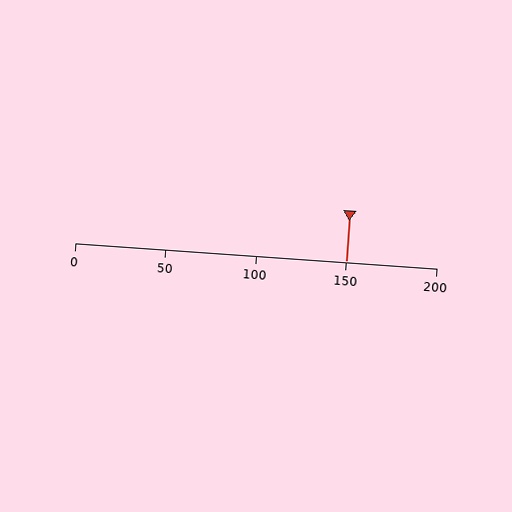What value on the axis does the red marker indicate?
The marker indicates approximately 150.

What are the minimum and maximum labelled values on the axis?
The axis runs from 0 to 200.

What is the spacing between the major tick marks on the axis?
The major ticks are spaced 50 apart.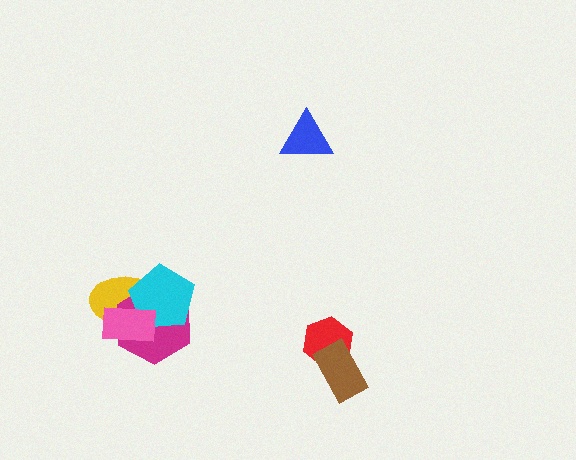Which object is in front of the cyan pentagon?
The pink rectangle is in front of the cyan pentagon.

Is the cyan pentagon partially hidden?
Yes, it is partially covered by another shape.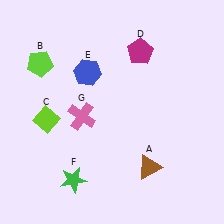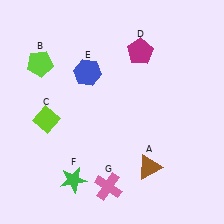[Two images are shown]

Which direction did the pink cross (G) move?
The pink cross (G) moved down.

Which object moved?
The pink cross (G) moved down.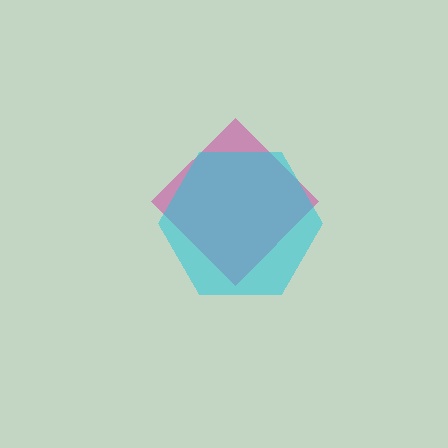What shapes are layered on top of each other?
The layered shapes are: a magenta diamond, a cyan hexagon.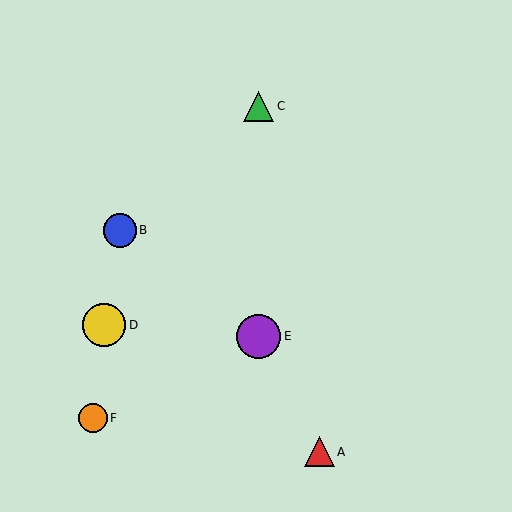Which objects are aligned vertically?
Objects C, E are aligned vertically.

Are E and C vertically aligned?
Yes, both are at x≈259.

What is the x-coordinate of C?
Object C is at x≈259.